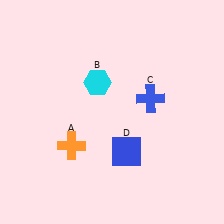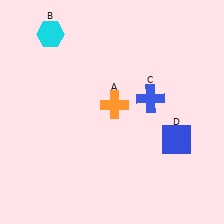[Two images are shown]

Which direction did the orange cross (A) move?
The orange cross (A) moved right.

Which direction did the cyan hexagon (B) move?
The cyan hexagon (B) moved up.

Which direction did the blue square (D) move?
The blue square (D) moved right.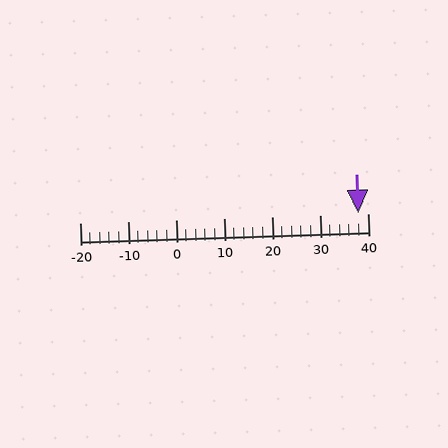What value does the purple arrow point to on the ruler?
The purple arrow points to approximately 38.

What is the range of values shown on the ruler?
The ruler shows values from -20 to 40.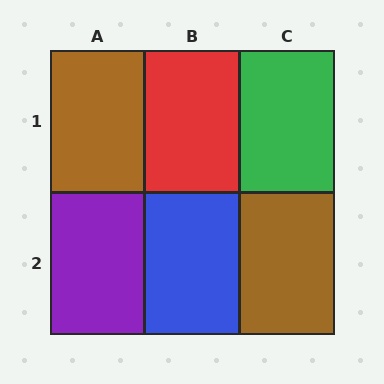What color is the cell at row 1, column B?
Red.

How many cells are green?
1 cell is green.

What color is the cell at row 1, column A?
Brown.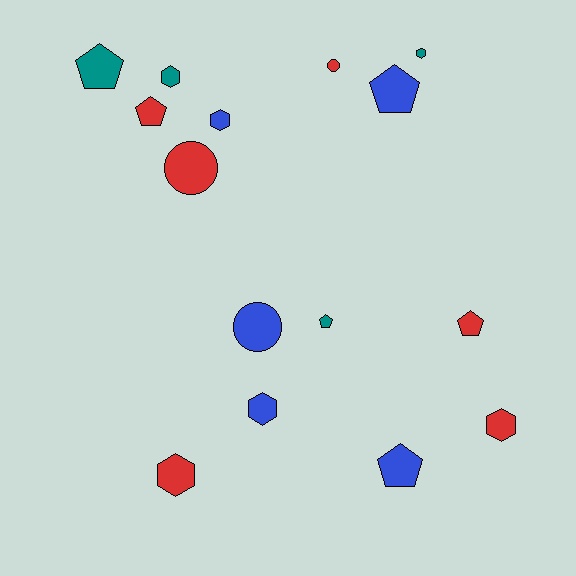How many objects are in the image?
There are 15 objects.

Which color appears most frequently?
Red, with 6 objects.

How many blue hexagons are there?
There are 2 blue hexagons.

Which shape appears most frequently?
Pentagon, with 6 objects.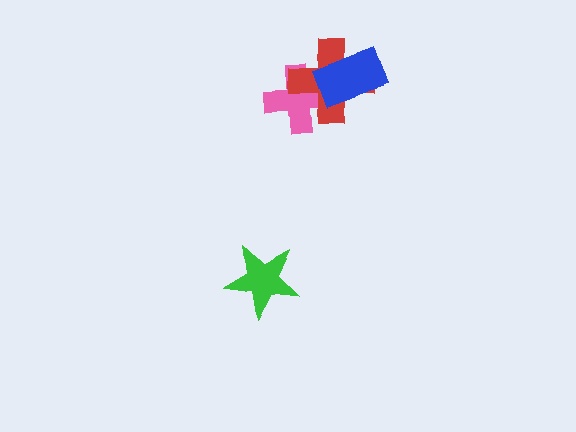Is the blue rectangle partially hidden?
No, no other shape covers it.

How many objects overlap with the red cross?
2 objects overlap with the red cross.